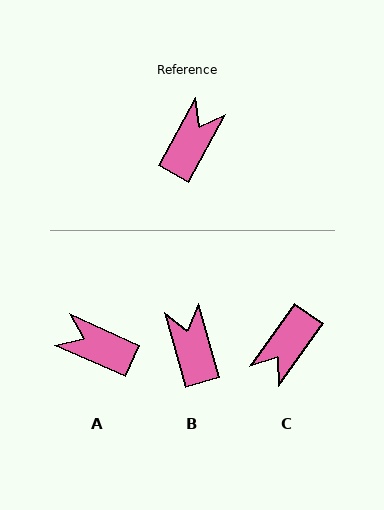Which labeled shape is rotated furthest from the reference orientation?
C, about 173 degrees away.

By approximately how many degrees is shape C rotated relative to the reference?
Approximately 173 degrees counter-clockwise.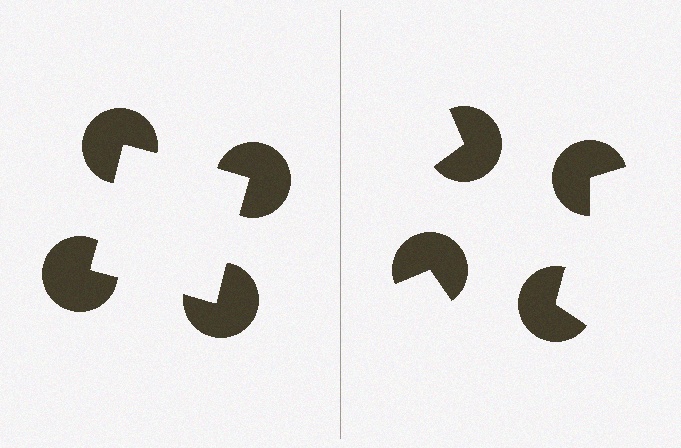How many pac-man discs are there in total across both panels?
8 — 4 on each side.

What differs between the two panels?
The pac-man discs are positioned identically on both sides; only the wedge orientations differ. On the left they align to a square; on the right they are misaligned.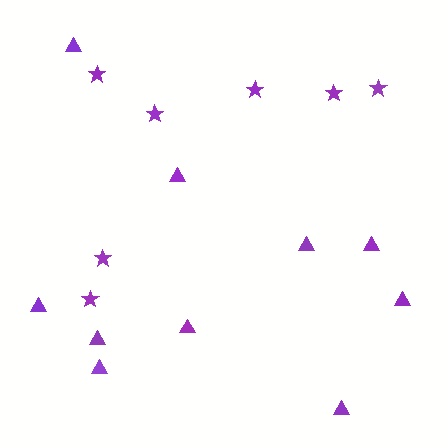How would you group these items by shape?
There are 2 groups: one group of triangles (10) and one group of stars (7).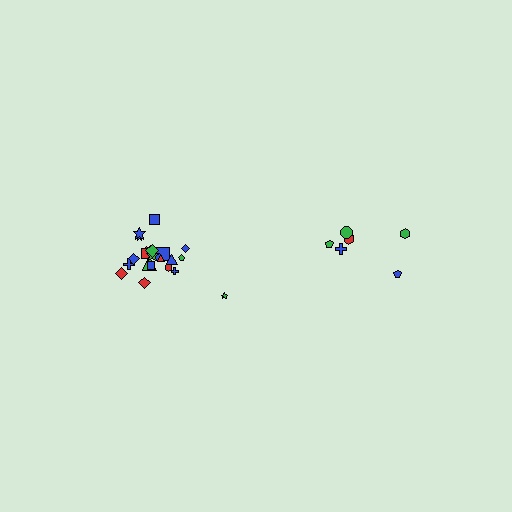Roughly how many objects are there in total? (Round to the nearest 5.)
Roughly 30 objects in total.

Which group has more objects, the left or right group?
The left group.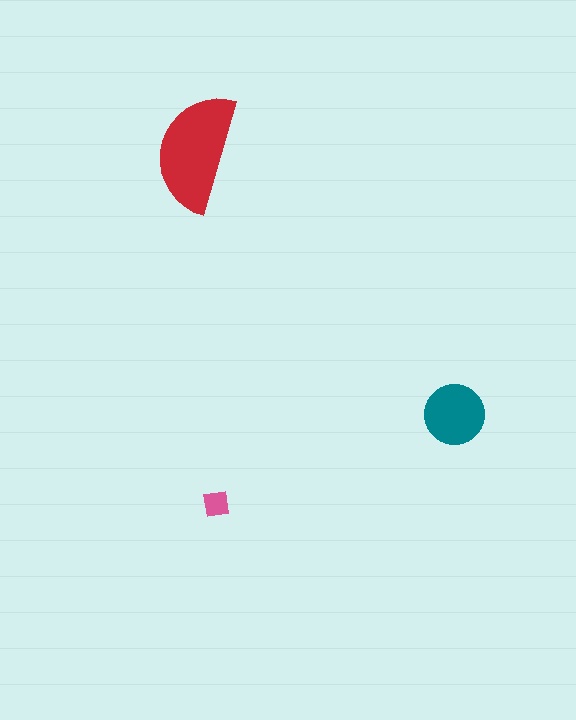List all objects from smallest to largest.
The pink square, the teal circle, the red semicircle.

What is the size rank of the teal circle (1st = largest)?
2nd.